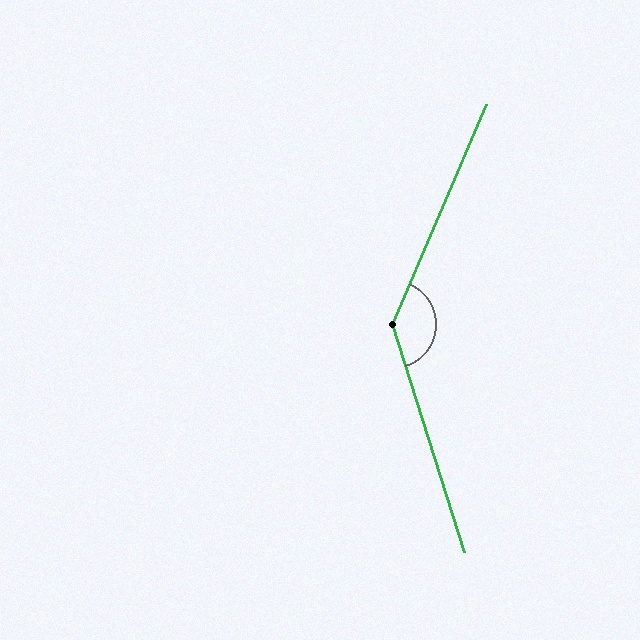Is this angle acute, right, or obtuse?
It is obtuse.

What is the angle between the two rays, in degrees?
Approximately 139 degrees.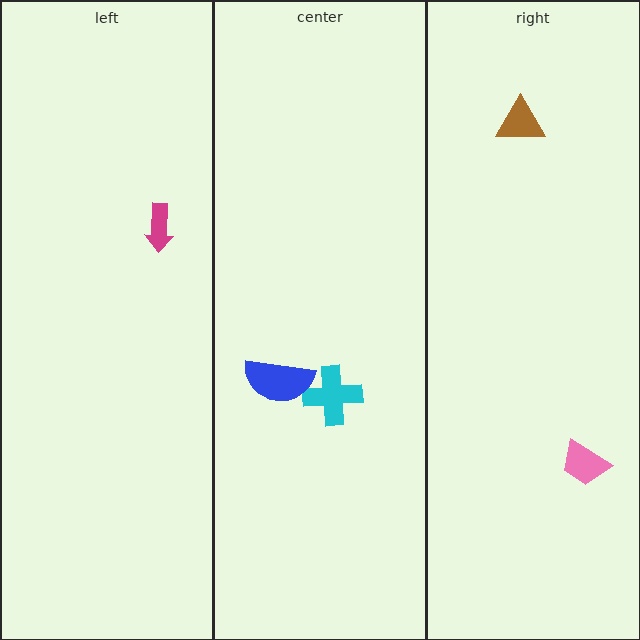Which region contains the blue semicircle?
The center region.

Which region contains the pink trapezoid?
The right region.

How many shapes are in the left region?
1.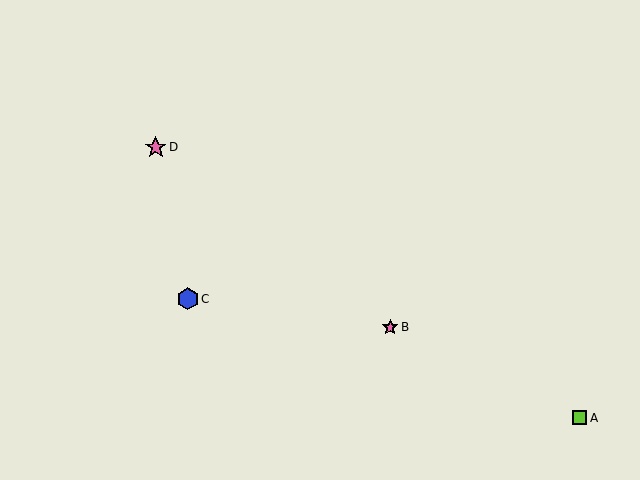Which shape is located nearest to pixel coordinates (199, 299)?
The blue hexagon (labeled C) at (188, 299) is nearest to that location.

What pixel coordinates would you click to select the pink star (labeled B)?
Click at (390, 327) to select the pink star B.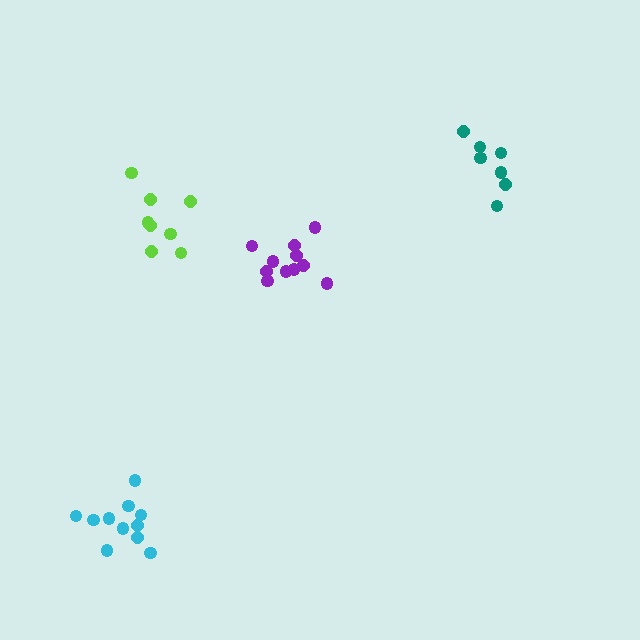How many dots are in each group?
Group 1: 7 dots, Group 2: 8 dots, Group 3: 11 dots, Group 4: 11 dots (37 total).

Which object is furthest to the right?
The teal cluster is rightmost.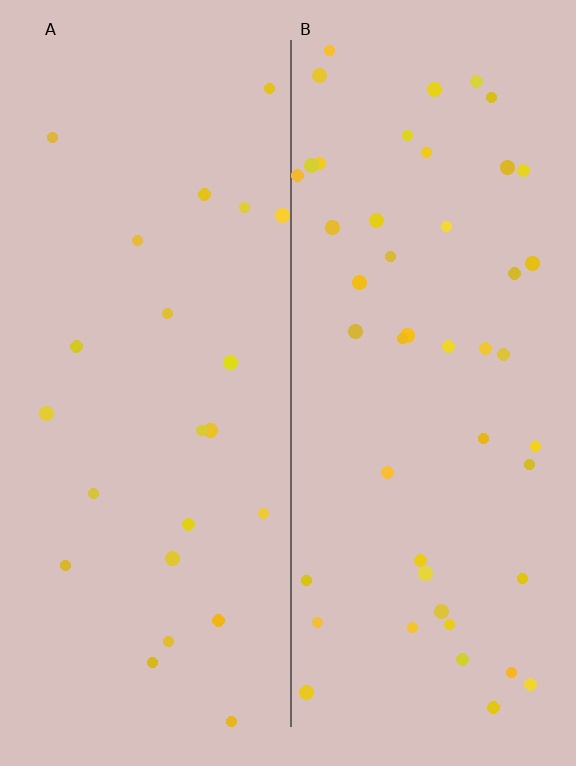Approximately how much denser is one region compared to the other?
Approximately 2.0× — region B over region A.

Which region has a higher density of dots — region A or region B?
B (the right).